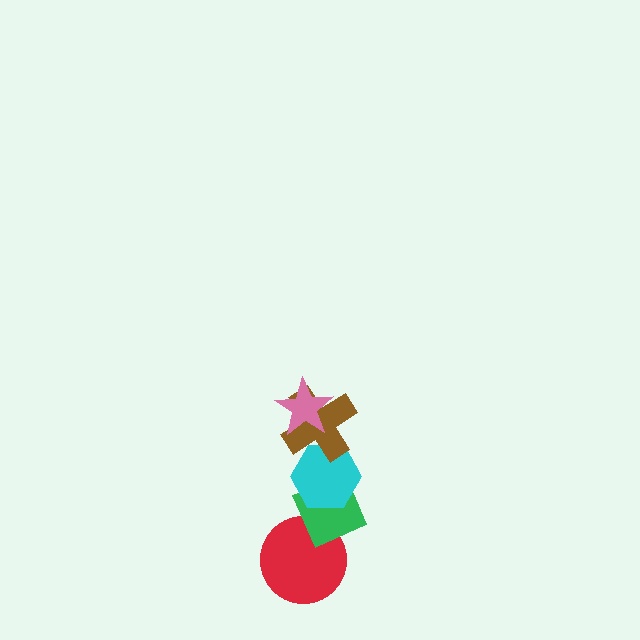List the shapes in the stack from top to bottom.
From top to bottom: the pink star, the brown cross, the cyan hexagon, the green diamond, the red circle.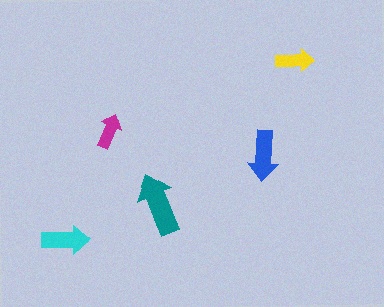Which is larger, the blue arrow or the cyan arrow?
The blue one.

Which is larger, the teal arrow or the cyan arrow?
The teal one.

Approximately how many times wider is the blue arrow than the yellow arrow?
About 1.5 times wider.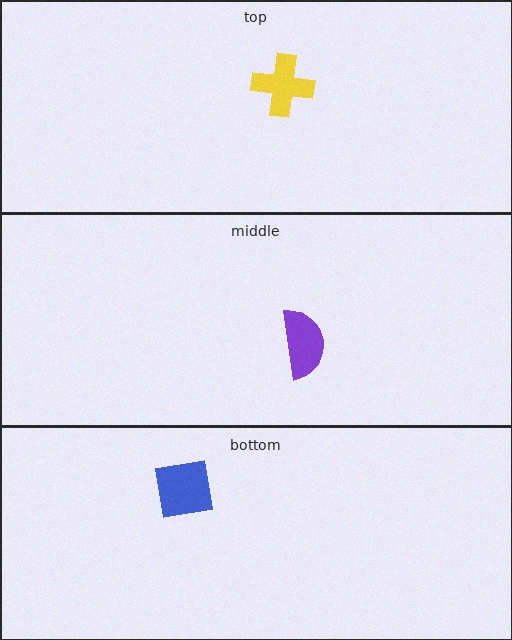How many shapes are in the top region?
1.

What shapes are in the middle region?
The purple semicircle.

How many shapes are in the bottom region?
1.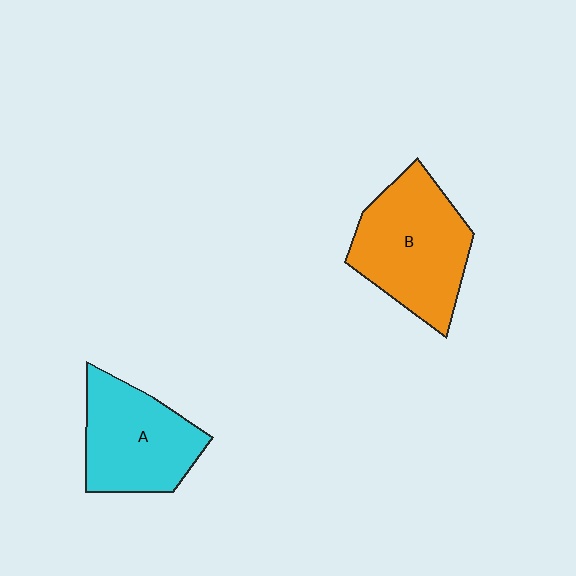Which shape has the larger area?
Shape B (orange).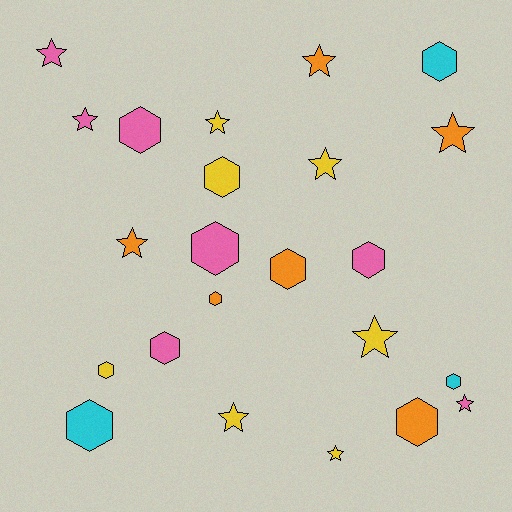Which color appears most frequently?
Yellow, with 7 objects.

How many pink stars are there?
There are 3 pink stars.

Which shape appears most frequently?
Hexagon, with 12 objects.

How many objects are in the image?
There are 23 objects.